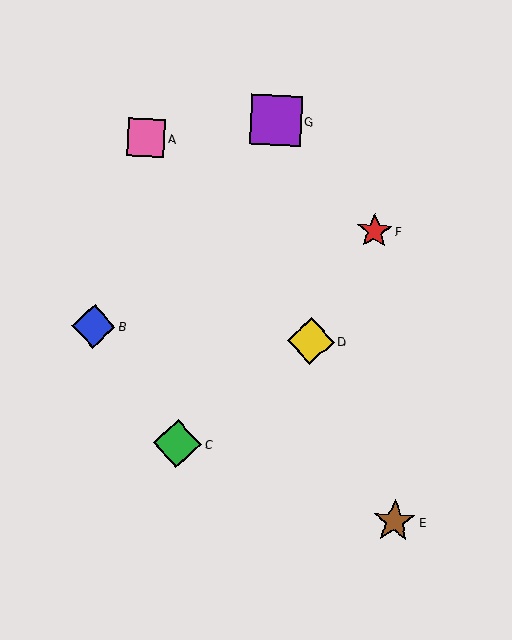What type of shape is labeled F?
Shape F is a red star.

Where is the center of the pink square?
The center of the pink square is at (146, 138).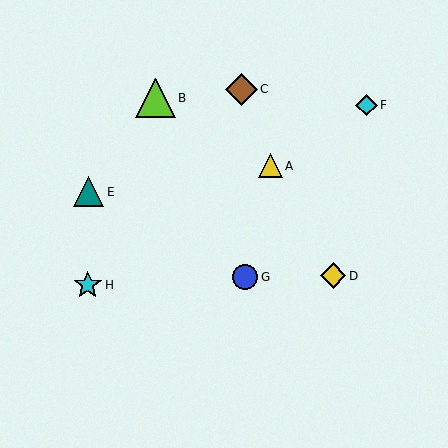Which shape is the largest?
The lime triangle (labeled B) is the largest.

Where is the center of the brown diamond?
The center of the brown diamond is at (242, 89).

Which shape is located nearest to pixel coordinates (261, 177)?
The yellow triangle (labeled A) at (270, 166) is nearest to that location.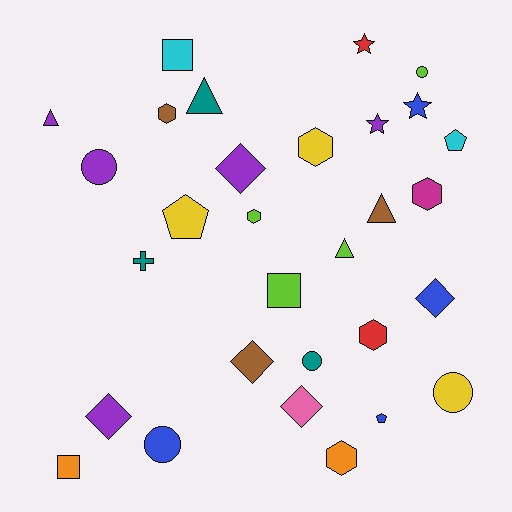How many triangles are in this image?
There are 4 triangles.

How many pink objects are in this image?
There is 1 pink object.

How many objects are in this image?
There are 30 objects.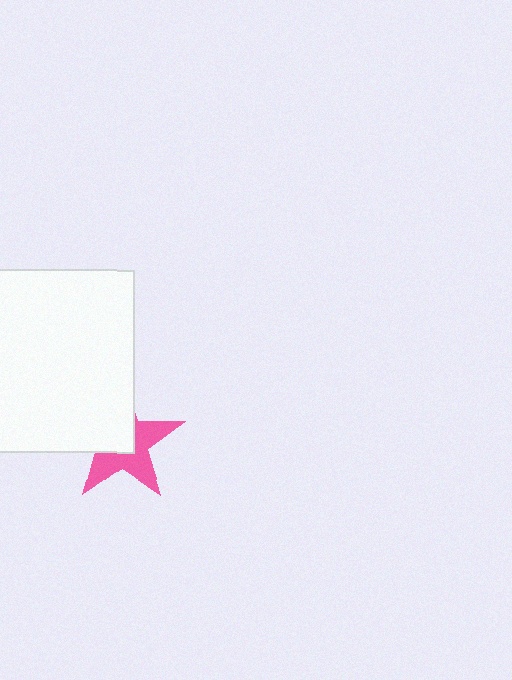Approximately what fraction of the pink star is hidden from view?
Roughly 49% of the pink star is hidden behind the white square.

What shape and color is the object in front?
The object in front is a white square.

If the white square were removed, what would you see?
You would see the complete pink star.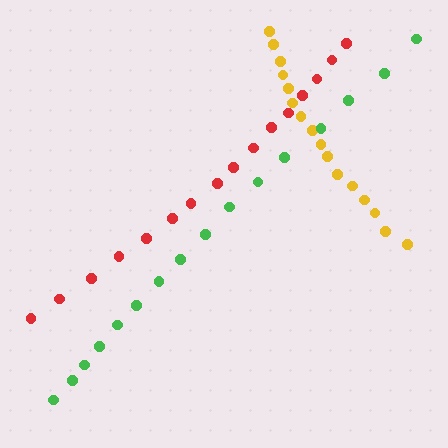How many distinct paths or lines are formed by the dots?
There are 3 distinct paths.